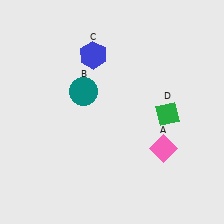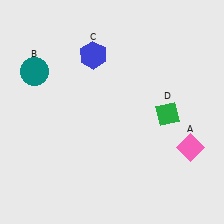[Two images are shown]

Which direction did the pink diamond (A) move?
The pink diamond (A) moved right.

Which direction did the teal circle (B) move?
The teal circle (B) moved left.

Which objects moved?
The objects that moved are: the pink diamond (A), the teal circle (B).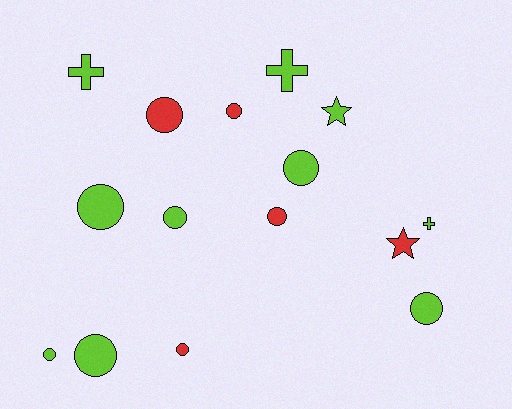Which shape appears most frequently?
Circle, with 10 objects.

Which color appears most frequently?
Lime, with 10 objects.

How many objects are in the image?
There are 15 objects.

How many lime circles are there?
There are 6 lime circles.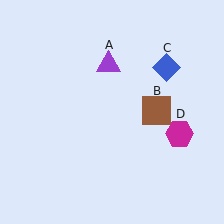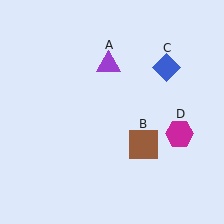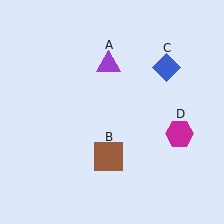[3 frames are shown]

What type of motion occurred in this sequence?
The brown square (object B) rotated clockwise around the center of the scene.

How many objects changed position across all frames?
1 object changed position: brown square (object B).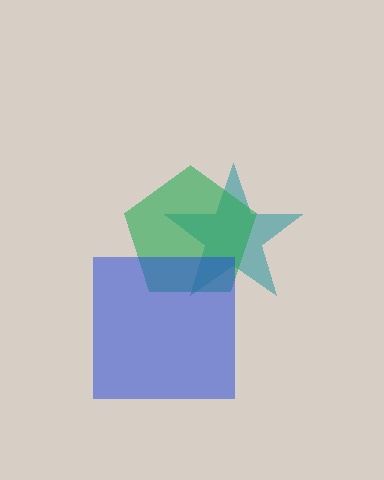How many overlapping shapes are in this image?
There are 3 overlapping shapes in the image.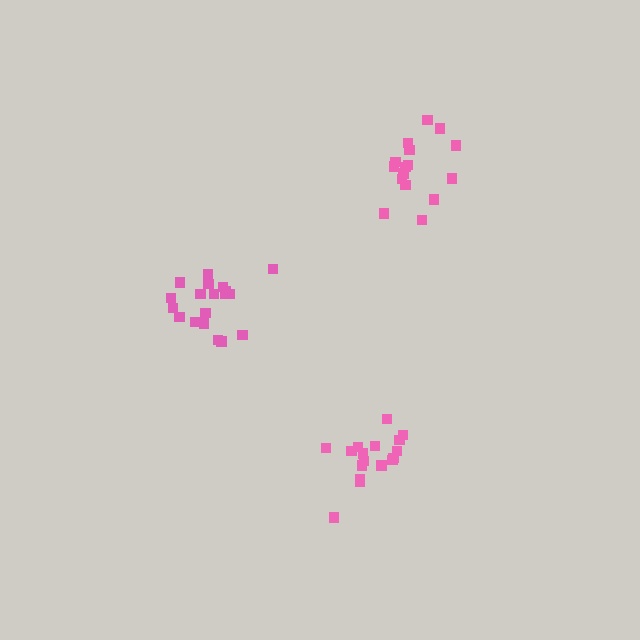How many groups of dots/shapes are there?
There are 3 groups.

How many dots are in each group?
Group 1: 19 dots, Group 2: 17 dots, Group 3: 16 dots (52 total).